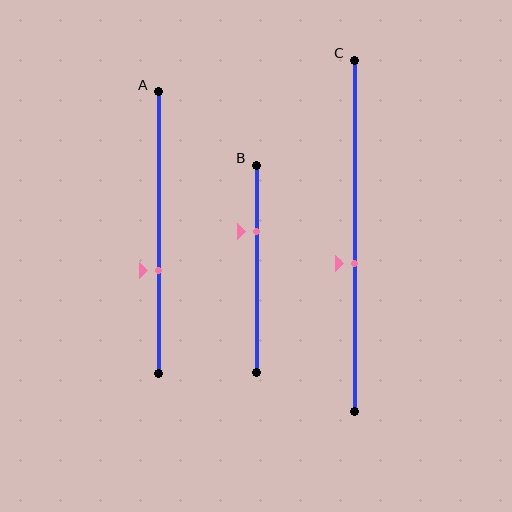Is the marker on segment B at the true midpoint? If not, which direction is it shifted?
No, the marker on segment B is shifted upward by about 18% of the segment length.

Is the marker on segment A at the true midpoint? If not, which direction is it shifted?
No, the marker on segment A is shifted downward by about 13% of the segment length.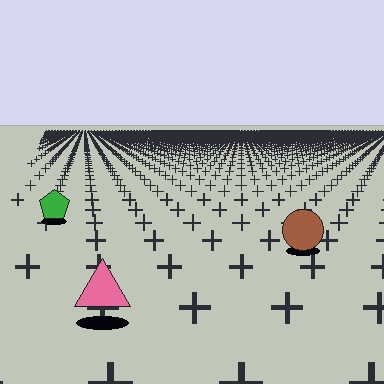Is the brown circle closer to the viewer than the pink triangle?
No. The pink triangle is closer — you can tell from the texture gradient: the ground texture is coarser near it.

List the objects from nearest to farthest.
From nearest to farthest: the pink triangle, the brown circle, the green pentagon.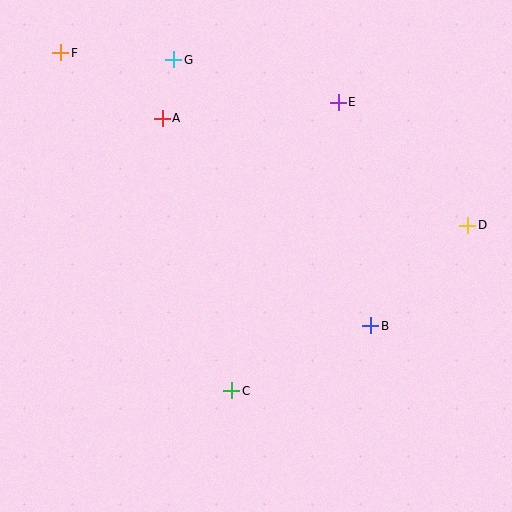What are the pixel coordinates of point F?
Point F is at (61, 53).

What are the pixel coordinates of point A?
Point A is at (162, 118).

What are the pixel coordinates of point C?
Point C is at (232, 391).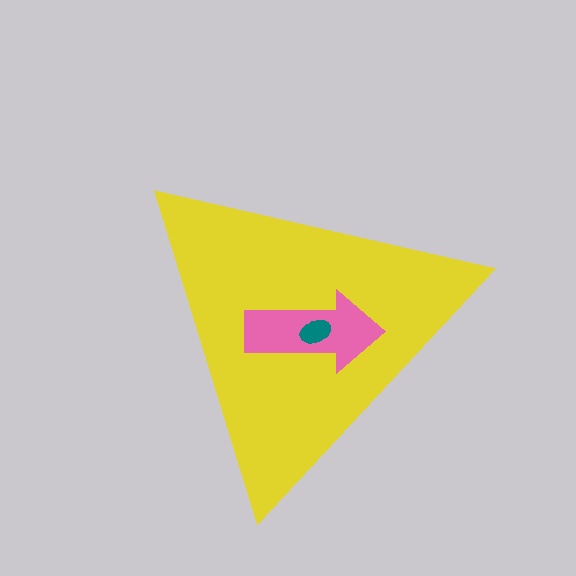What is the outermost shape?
The yellow triangle.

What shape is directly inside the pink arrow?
The teal ellipse.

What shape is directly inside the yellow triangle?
The pink arrow.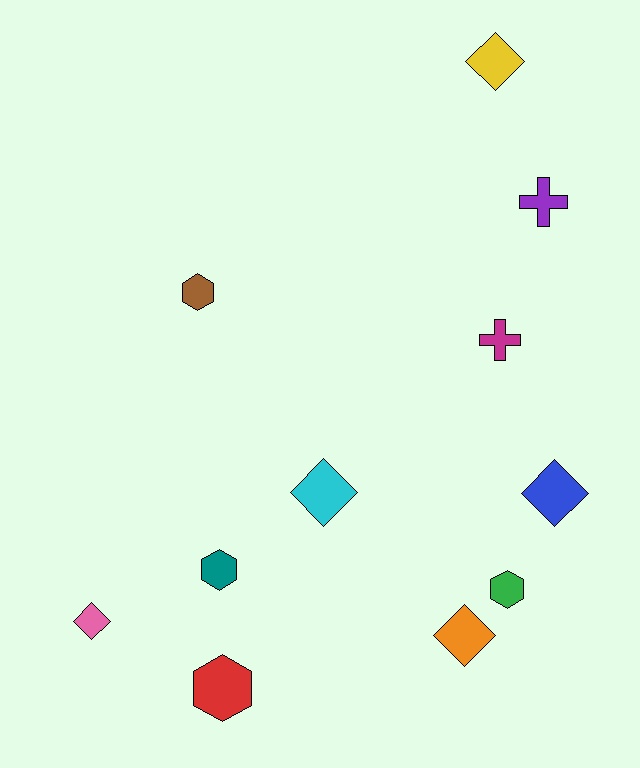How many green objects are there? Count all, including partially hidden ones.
There is 1 green object.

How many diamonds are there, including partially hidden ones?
There are 5 diamonds.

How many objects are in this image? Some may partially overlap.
There are 11 objects.